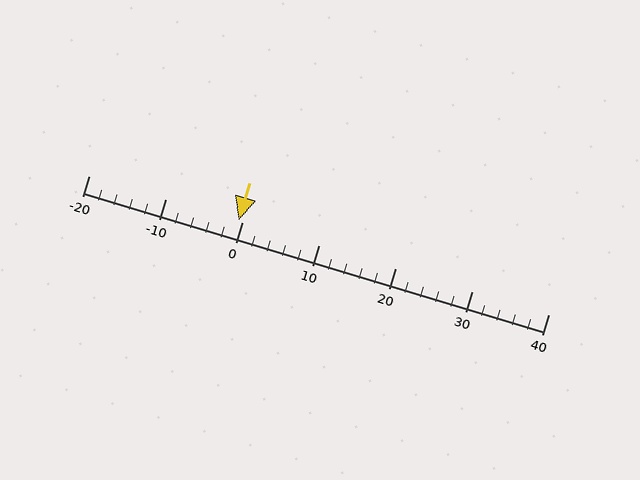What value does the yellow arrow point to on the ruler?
The yellow arrow points to approximately 0.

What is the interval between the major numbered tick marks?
The major tick marks are spaced 10 units apart.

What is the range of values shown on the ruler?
The ruler shows values from -20 to 40.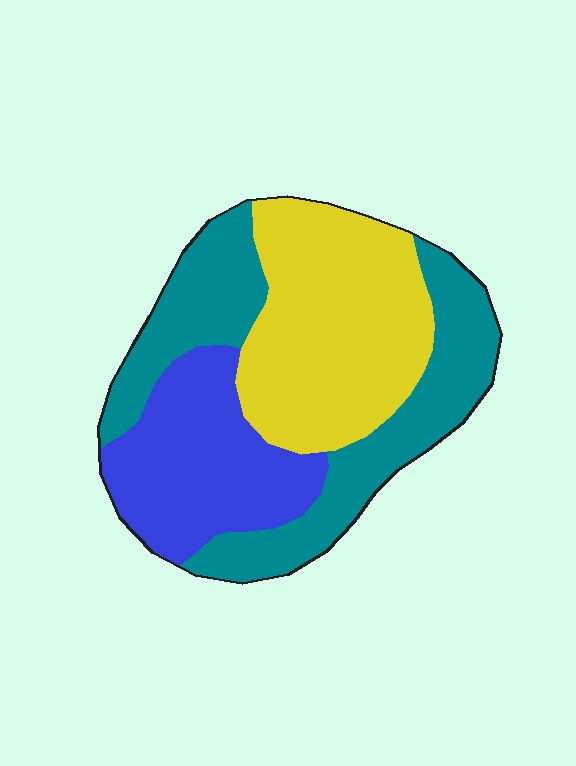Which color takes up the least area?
Blue, at roughly 25%.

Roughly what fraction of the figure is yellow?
Yellow covers 36% of the figure.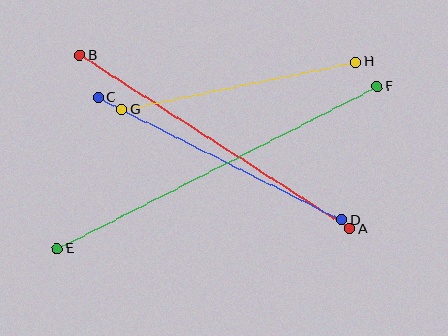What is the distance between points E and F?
The distance is approximately 359 pixels.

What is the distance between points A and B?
The distance is approximately 321 pixels.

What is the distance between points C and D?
The distance is approximately 272 pixels.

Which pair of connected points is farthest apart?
Points E and F are farthest apart.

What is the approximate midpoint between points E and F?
The midpoint is at approximately (217, 167) pixels.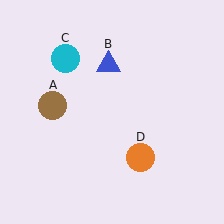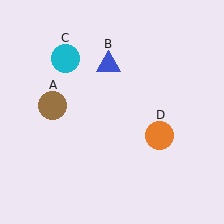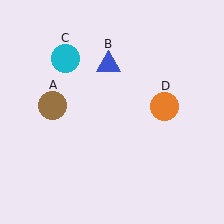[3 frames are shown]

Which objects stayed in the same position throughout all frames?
Brown circle (object A) and blue triangle (object B) and cyan circle (object C) remained stationary.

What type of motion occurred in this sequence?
The orange circle (object D) rotated counterclockwise around the center of the scene.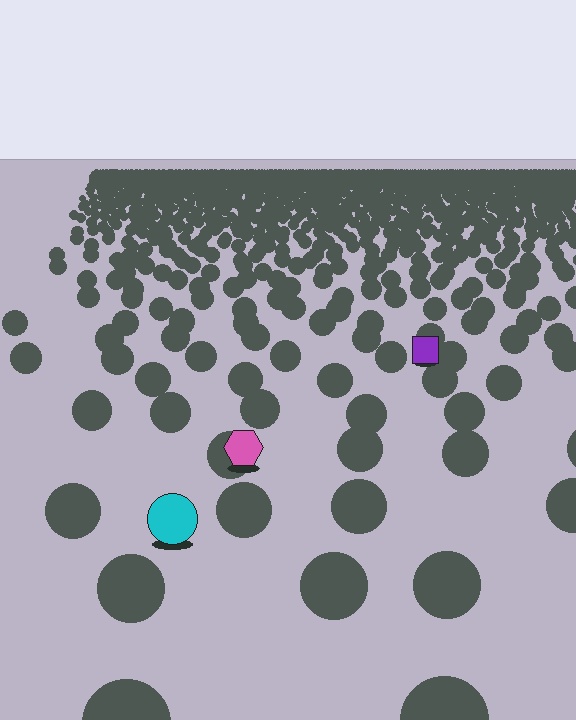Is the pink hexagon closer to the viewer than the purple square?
Yes. The pink hexagon is closer — you can tell from the texture gradient: the ground texture is coarser near it.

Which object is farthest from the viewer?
The purple square is farthest from the viewer. It appears smaller and the ground texture around it is denser.